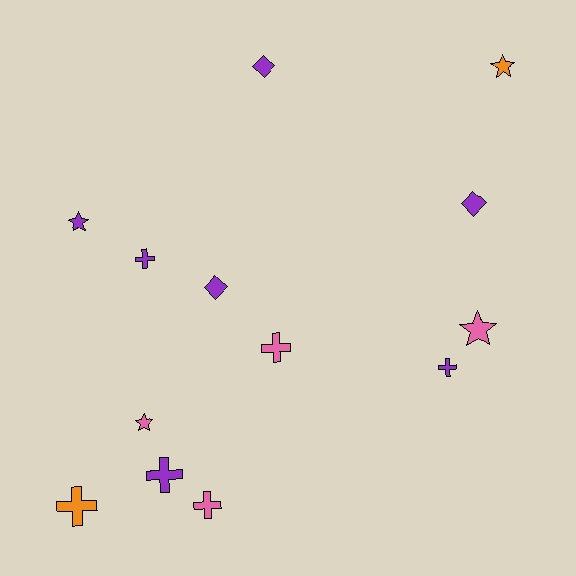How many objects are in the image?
There are 13 objects.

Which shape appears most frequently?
Cross, with 6 objects.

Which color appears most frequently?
Purple, with 7 objects.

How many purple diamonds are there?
There are 3 purple diamonds.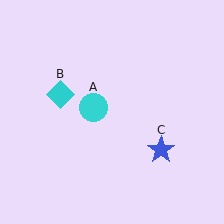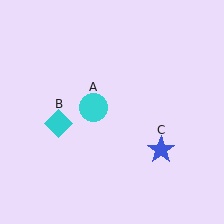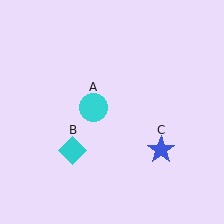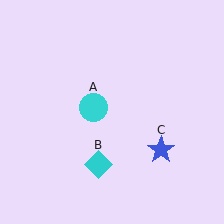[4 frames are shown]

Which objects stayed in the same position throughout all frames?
Cyan circle (object A) and blue star (object C) remained stationary.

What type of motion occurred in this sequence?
The cyan diamond (object B) rotated counterclockwise around the center of the scene.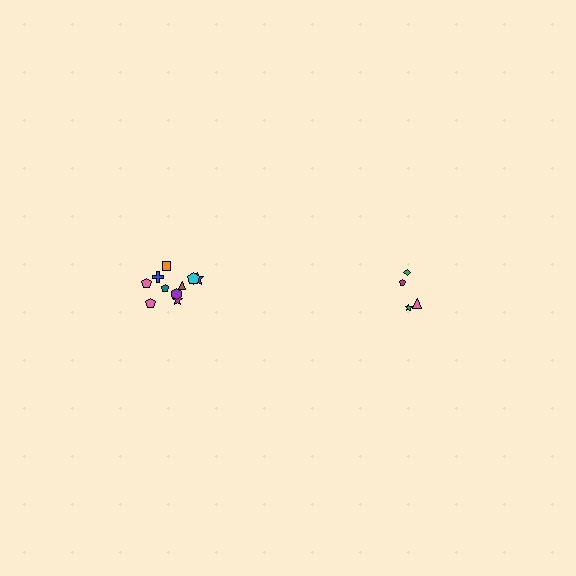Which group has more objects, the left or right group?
The left group.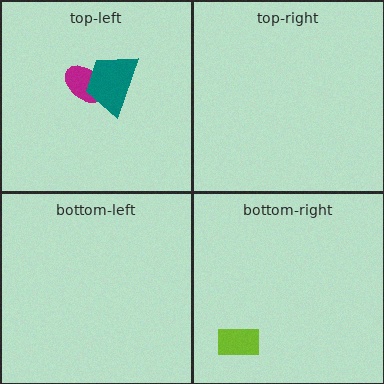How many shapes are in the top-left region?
2.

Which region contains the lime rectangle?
The bottom-right region.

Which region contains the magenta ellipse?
The top-left region.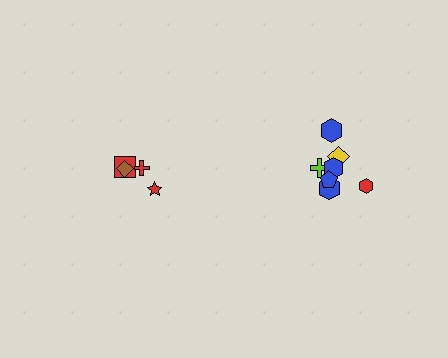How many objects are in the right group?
There are 7 objects.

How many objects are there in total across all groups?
There are 11 objects.